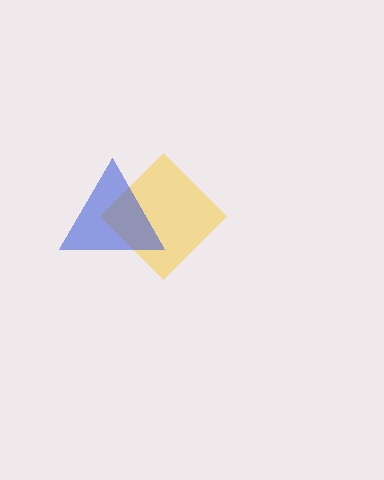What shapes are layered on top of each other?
The layered shapes are: a yellow diamond, a blue triangle.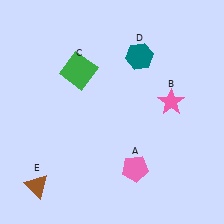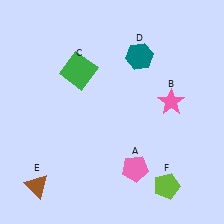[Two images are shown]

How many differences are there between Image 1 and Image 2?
There is 1 difference between the two images.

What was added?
A lime pentagon (F) was added in Image 2.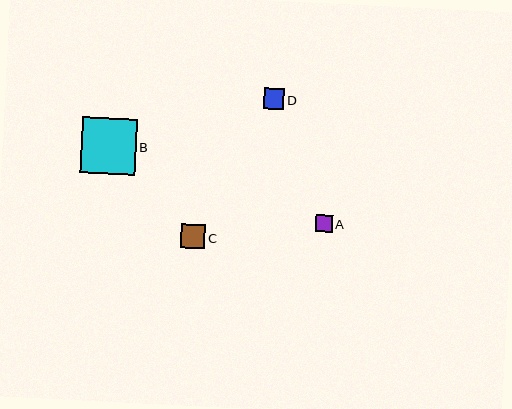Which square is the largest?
Square B is the largest with a size of approximately 55 pixels.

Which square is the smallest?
Square A is the smallest with a size of approximately 16 pixels.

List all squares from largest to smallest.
From largest to smallest: B, C, D, A.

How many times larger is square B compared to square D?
Square B is approximately 2.7 times the size of square D.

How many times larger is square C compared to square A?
Square C is approximately 1.5 times the size of square A.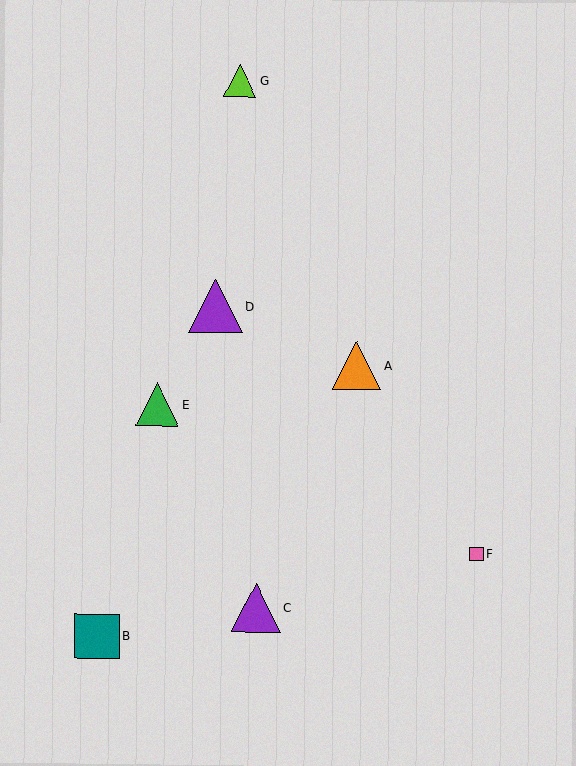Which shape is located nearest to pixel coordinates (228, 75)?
The lime triangle (labeled G) at (240, 81) is nearest to that location.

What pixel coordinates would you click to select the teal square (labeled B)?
Click at (97, 636) to select the teal square B.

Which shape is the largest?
The purple triangle (labeled D) is the largest.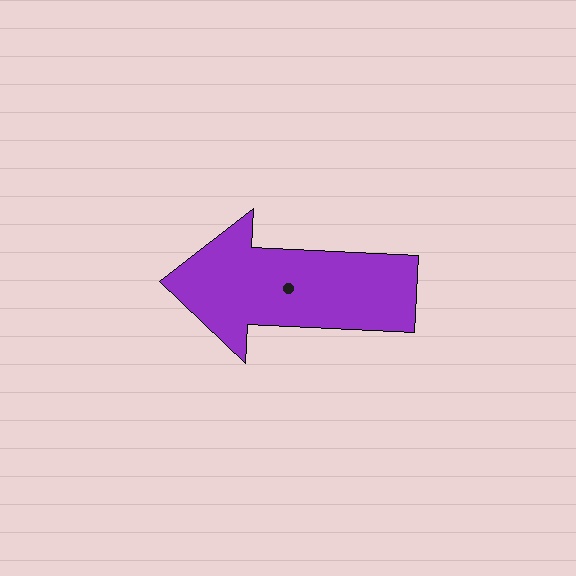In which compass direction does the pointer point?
West.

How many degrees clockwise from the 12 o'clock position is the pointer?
Approximately 273 degrees.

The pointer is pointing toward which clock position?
Roughly 9 o'clock.